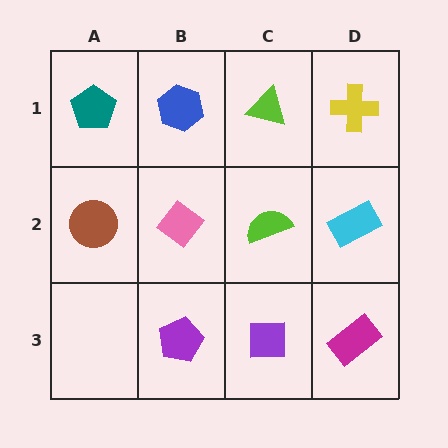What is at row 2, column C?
A lime semicircle.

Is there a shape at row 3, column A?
No, that cell is empty.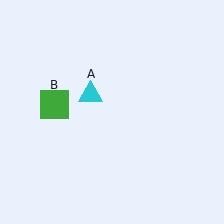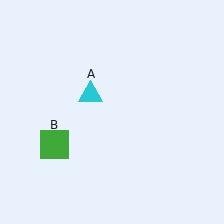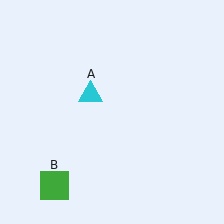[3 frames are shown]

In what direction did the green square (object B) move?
The green square (object B) moved down.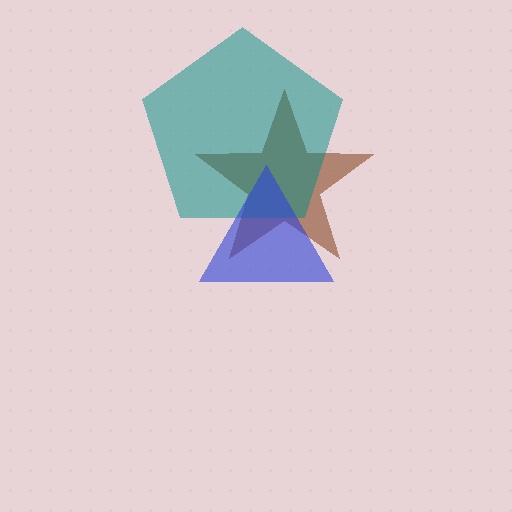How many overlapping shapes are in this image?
There are 3 overlapping shapes in the image.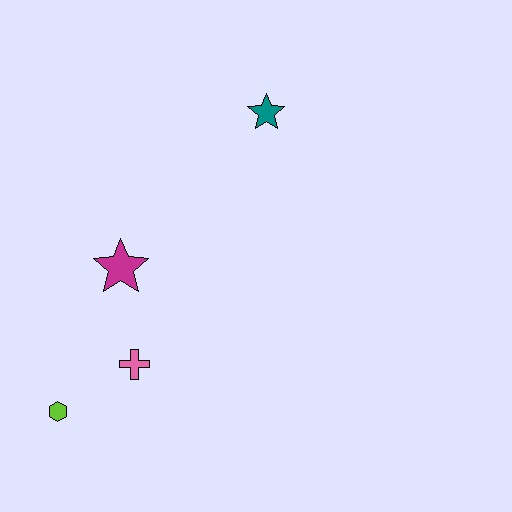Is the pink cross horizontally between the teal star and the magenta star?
Yes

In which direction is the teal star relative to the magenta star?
The teal star is above the magenta star.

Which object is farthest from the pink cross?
The teal star is farthest from the pink cross.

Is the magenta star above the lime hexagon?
Yes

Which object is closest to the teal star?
The magenta star is closest to the teal star.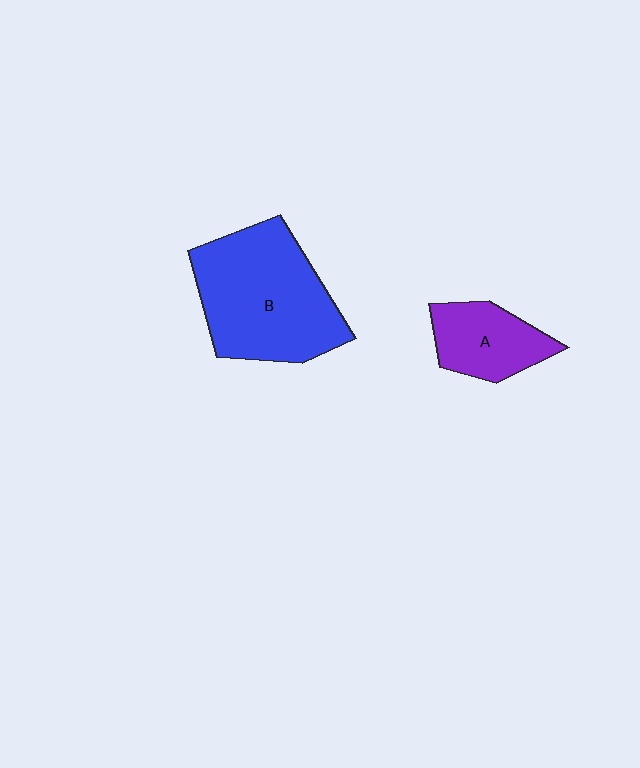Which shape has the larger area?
Shape B (blue).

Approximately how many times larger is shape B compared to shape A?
Approximately 2.2 times.